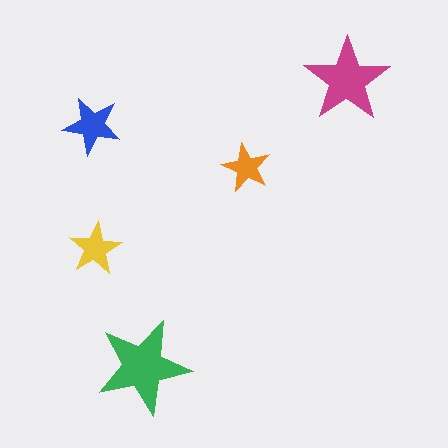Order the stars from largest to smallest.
the green one, the magenta one, the blue one, the yellow one, the orange one.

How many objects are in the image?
There are 5 objects in the image.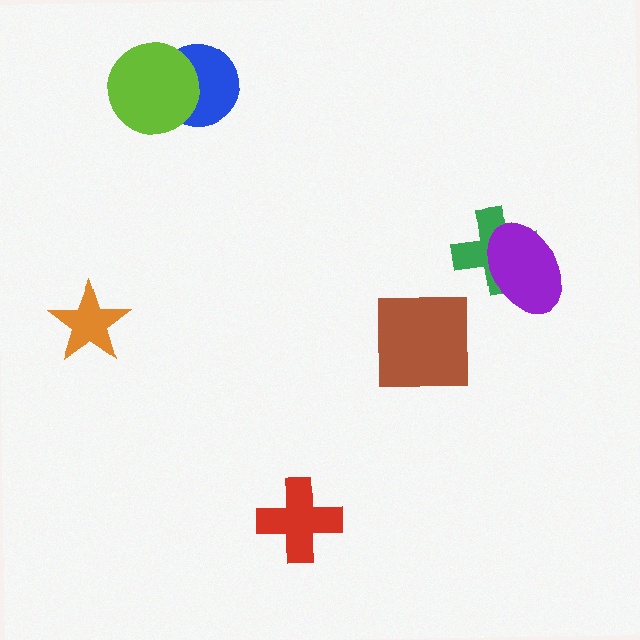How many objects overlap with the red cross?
0 objects overlap with the red cross.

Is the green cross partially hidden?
Yes, it is partially covered by another shape.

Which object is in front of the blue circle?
The lime circle is in front of the blue circle.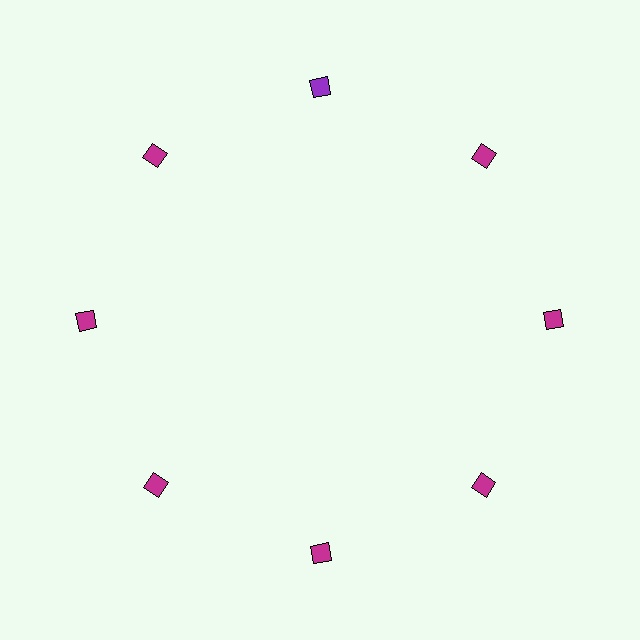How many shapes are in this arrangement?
There are 8 shapes arranged in a ring pattern.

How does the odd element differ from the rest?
It has a different color: purple instead of magenta.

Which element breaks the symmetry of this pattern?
The purple square at roughly the 12 o'clock position breaks the symmetry. All other shapes are magenta squares.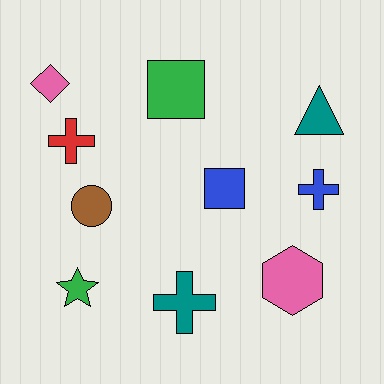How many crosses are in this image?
There are 3 crosses.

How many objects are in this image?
There are 10 objects.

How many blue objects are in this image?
There are 2 blue objects.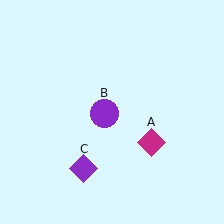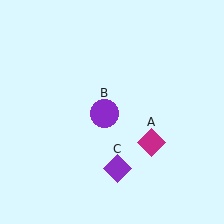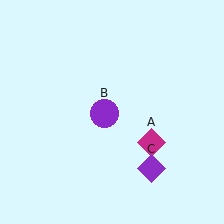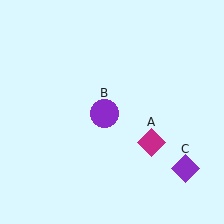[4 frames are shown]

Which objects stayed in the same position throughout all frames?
Magenta diamond (object A) and purple circle (object B) remained stationary.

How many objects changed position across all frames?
1 object changed position: purple diamond (object C).